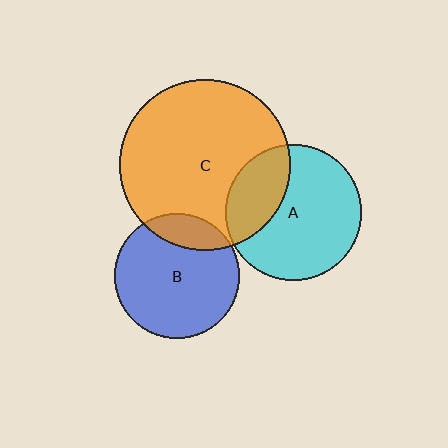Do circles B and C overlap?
Yes.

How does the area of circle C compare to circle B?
Approximately 1.9 times.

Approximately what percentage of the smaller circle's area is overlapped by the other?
Approximately 20%.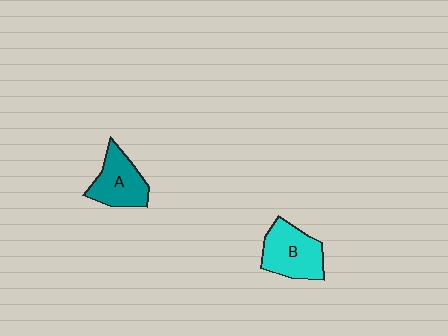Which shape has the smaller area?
Shape A (teal).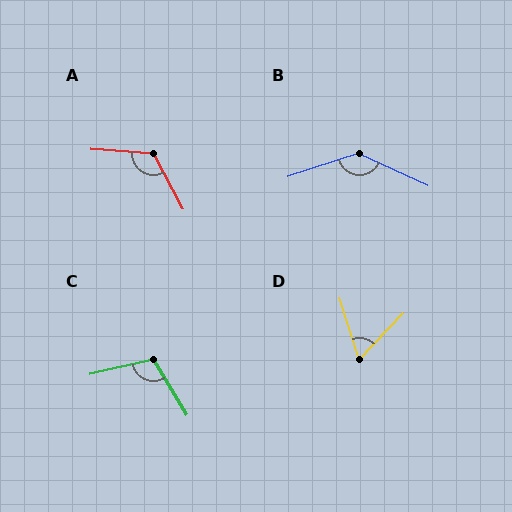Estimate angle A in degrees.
Approximately 122 degrees.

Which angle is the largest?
B, at approximately 137 degrees.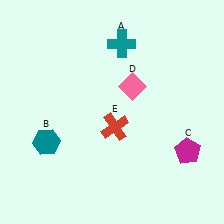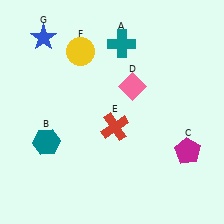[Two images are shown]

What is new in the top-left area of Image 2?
A blue star (G) was added in the top-left area of Image 2.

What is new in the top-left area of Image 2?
A yellow circle (F) was added in the top-left area of Image 2.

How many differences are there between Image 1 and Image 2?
There are 2 differences between the two images.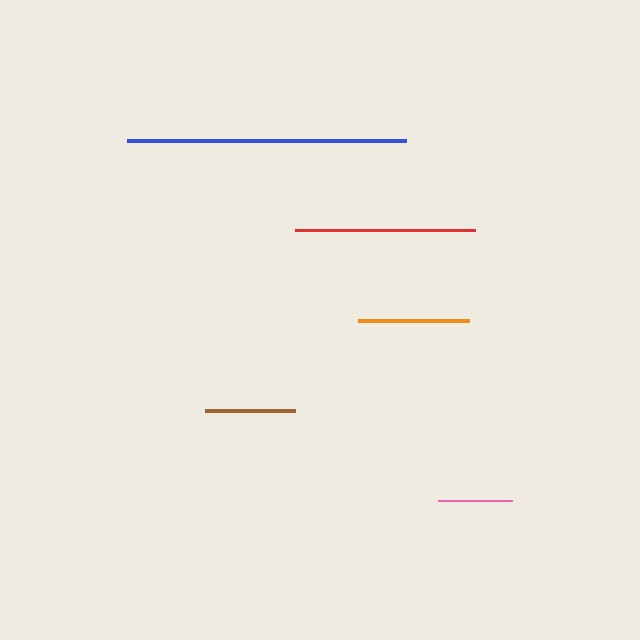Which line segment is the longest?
The blue line is the longest at approximately 279 pixels.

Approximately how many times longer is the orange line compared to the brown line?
The orange line is approximately 1.2 times the length of the brown line.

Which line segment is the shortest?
The pink line is the shortest at approximately 74 pixels.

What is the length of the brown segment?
The brown segment is approximately 90 pixels long.